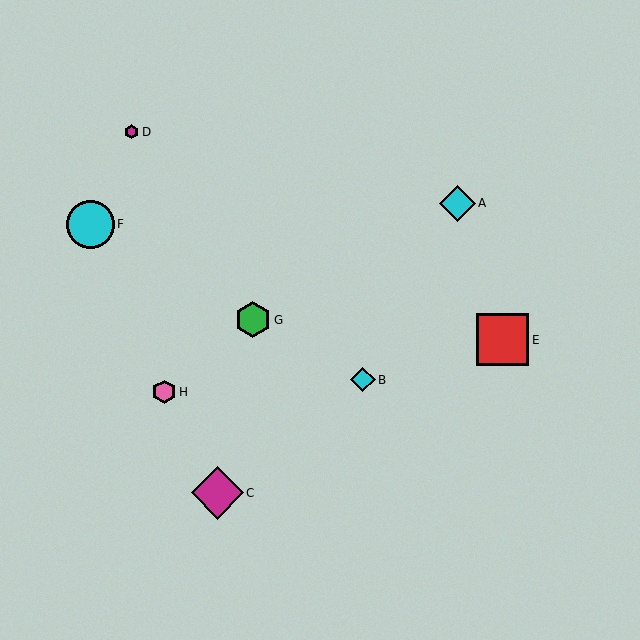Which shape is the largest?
The magenta diamond (labeled C) is the largest.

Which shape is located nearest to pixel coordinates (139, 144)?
The magenta hexagon (labeled D) at (132, 132) is nearest to that location.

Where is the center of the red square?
The center of the red square is at (502, 340).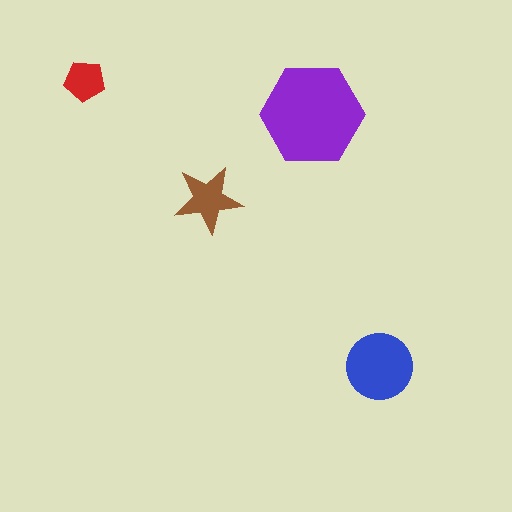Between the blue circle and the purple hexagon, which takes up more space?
The purple hexagon.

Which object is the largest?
The purple hexagon.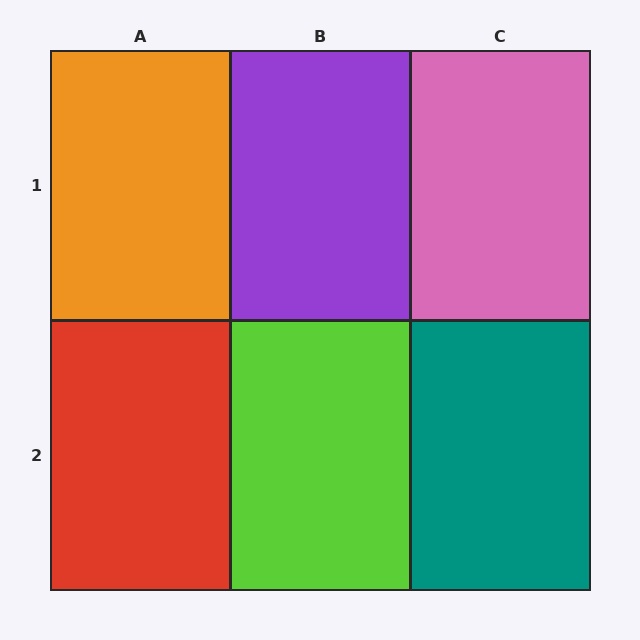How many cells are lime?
1 cell is lime.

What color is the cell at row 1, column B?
Purple.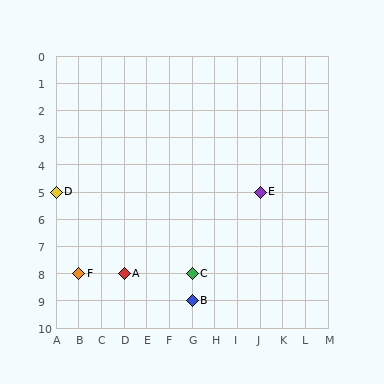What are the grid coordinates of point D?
Point D is at grid coordinates (A, 5).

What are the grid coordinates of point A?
Point A is at grid coordinates (D, 8).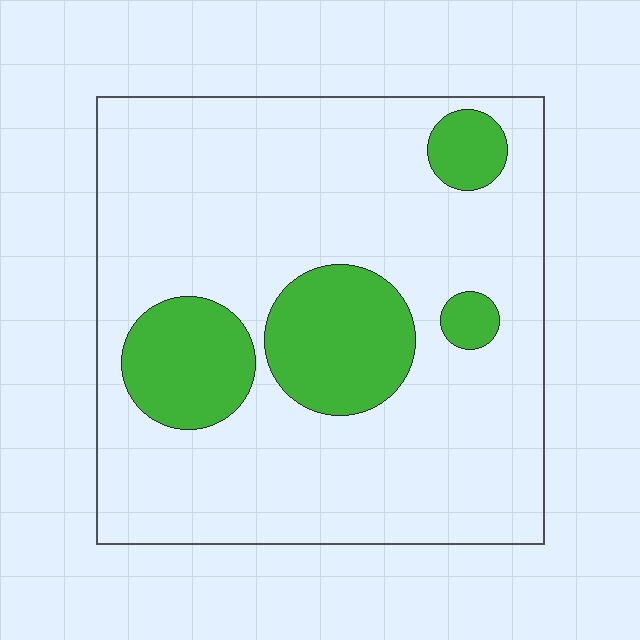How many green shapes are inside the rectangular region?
4.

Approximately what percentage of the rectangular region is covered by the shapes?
Approximately 20%.